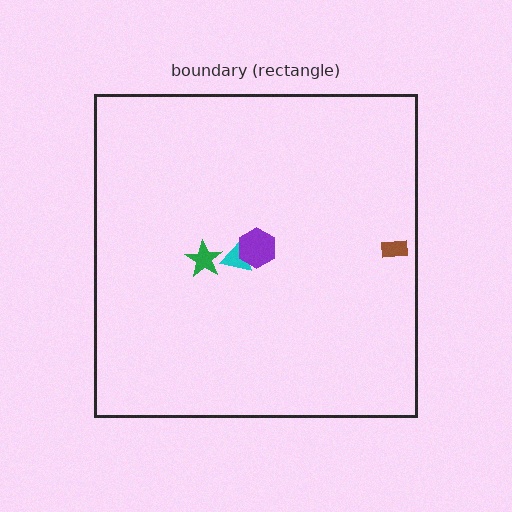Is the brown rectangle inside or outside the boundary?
Inside.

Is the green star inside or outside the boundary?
Inside.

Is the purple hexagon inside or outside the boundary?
Inside.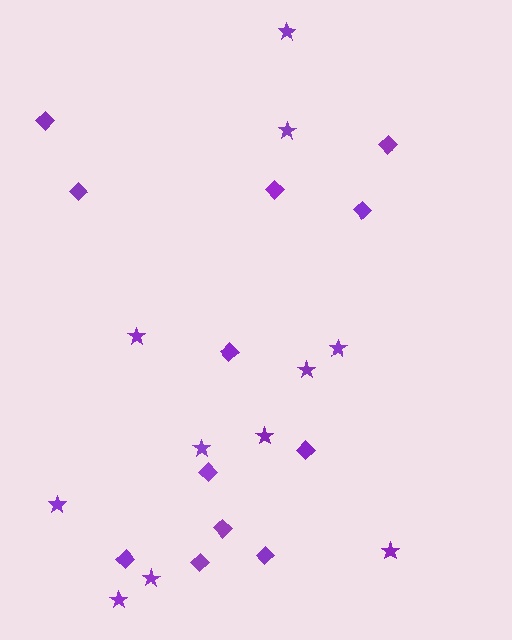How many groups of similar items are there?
There are 2 groups: one group of stars (11) and one group of diamonds (12).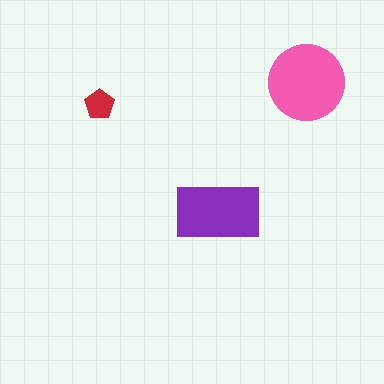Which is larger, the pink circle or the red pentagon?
The pink circle.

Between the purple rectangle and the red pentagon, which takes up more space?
The purple rectangle.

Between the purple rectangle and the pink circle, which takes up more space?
The pink circle.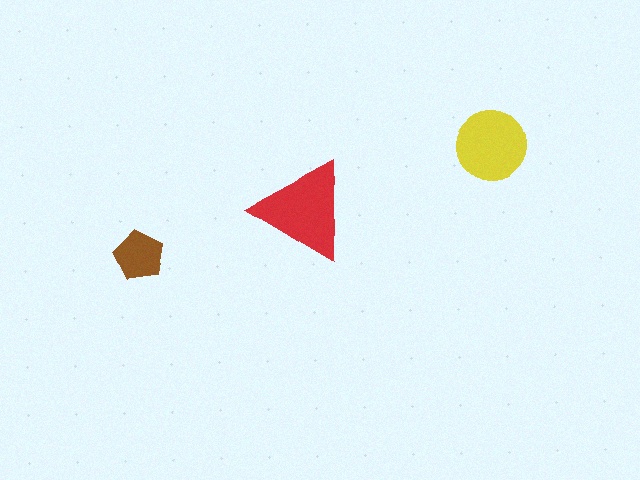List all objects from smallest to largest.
The brown pentagon, the yellow circle, the red triangle.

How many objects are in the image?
There are 3 objects in the image.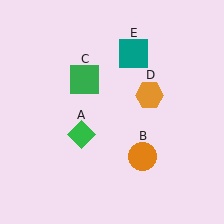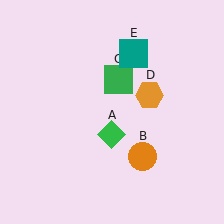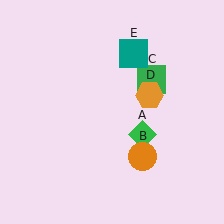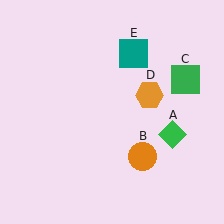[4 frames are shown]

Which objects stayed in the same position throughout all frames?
Orange circle (object B) and orange hexagon (object D) and teal square (object E) remained stationary.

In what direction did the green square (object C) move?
The green square (object C) moved right.